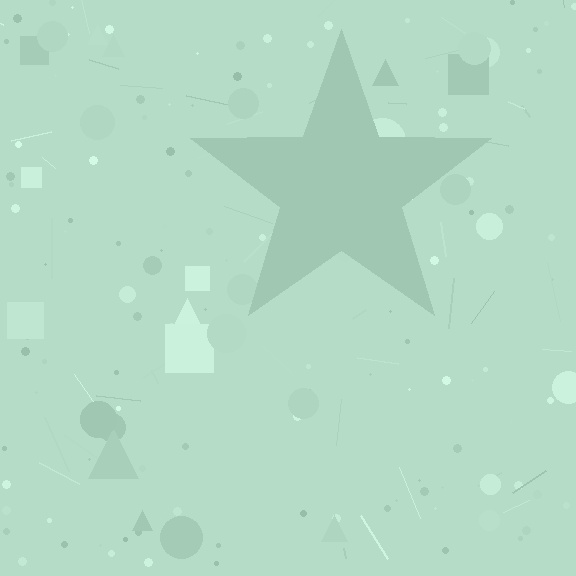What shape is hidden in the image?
A star is hidden in the image.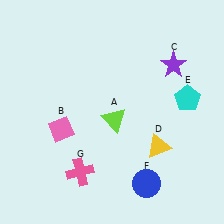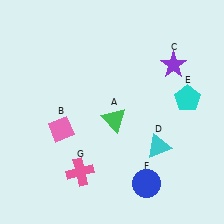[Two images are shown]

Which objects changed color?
A changed from lime to green. D changed from yellow to cyan.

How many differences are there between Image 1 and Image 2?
There are 2 differences between the two images.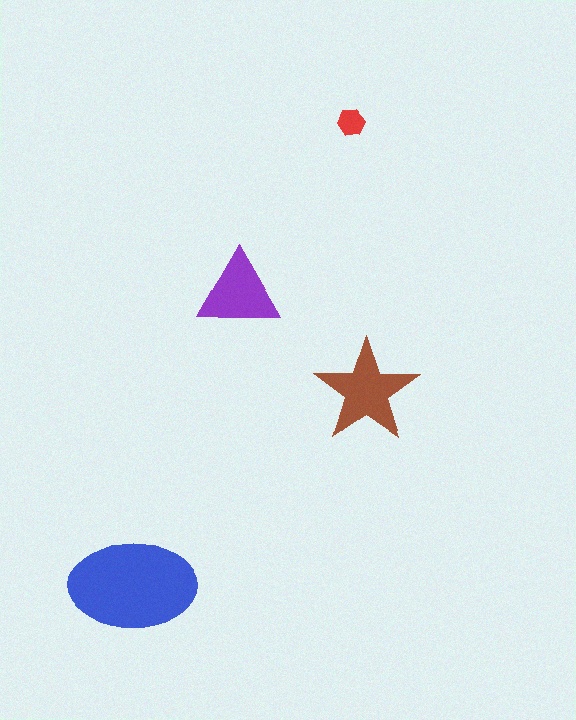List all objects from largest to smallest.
The blue ellipse, the brown star, the purple triangle, the red hexagon.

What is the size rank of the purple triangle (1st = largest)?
3rd.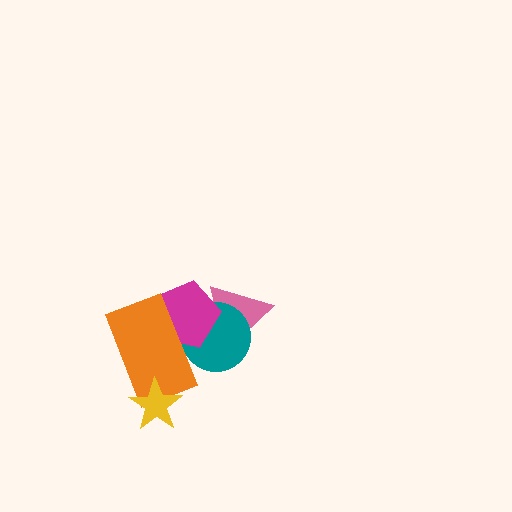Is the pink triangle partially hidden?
Yes, it is partially covered by another shape.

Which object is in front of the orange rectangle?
The yellow star is in front of the orange rectangle.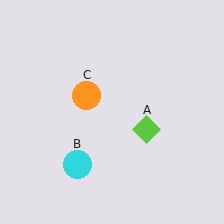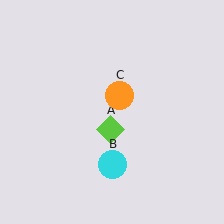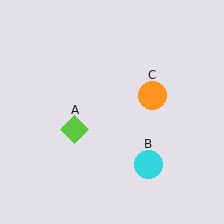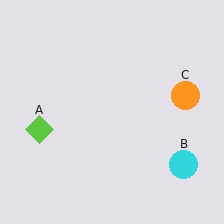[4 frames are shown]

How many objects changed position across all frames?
3 objects changed position: lime diamond (object A), cyan circle (object B), orange circle (object C).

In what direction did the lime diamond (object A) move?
The lime diamond (object A) moved left.